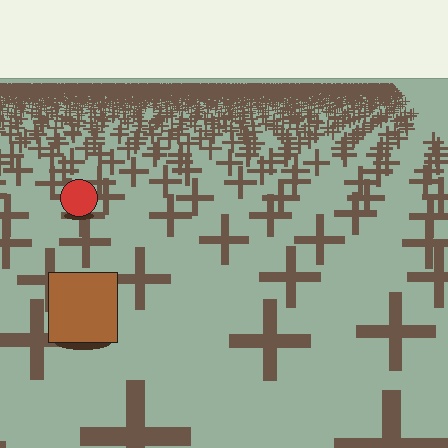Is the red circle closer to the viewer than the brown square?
No. The brown square is closer — you can tell from the texture gradient: the ground texture is coarser near it.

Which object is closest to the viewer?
The brown square is closest. The texture marks near it are larger and more spread out.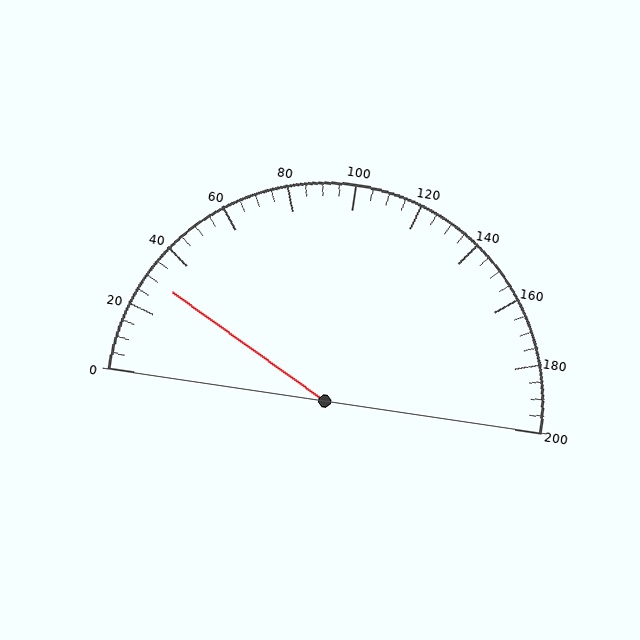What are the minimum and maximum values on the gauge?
The gauge ranges from 0 to 200.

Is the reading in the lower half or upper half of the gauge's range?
The reading is in the lower half of the range (0 to 200).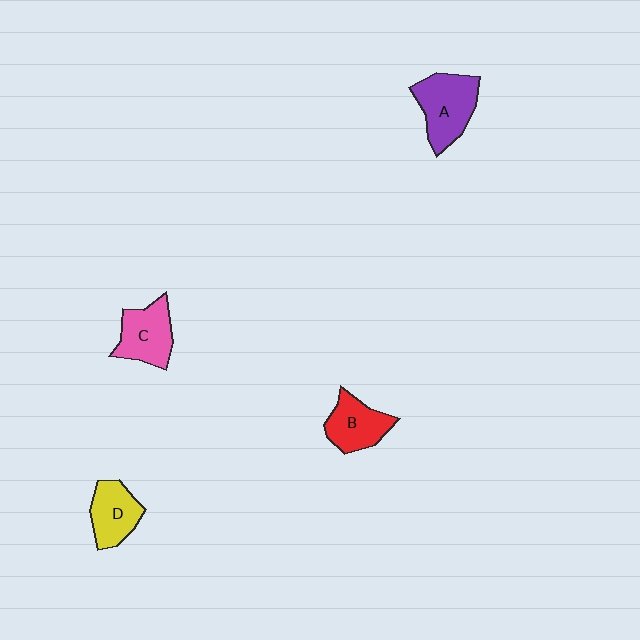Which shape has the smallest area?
Shape D (yellow).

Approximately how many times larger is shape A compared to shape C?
Approximately 1.2 times.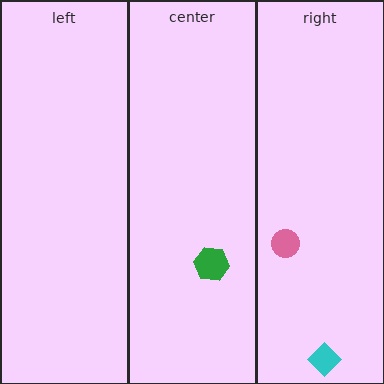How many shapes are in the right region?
2.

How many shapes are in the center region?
1.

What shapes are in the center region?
The green hexagon.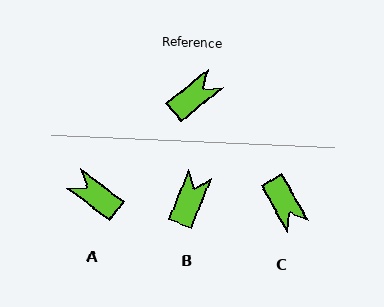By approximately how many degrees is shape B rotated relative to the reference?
Approximately 29 degrees counter-clockwise.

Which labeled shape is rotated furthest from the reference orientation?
A, about 104 degrees away.